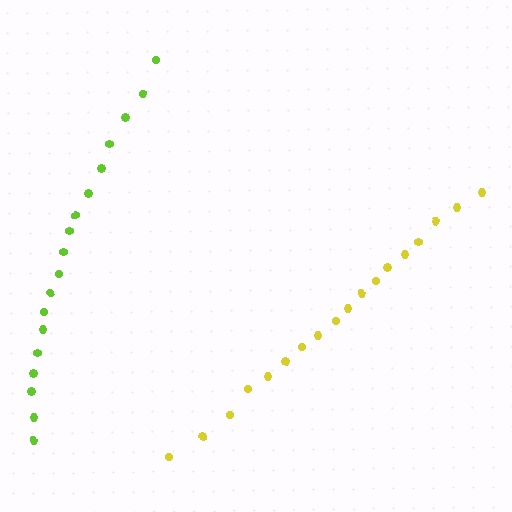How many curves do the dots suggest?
There are 2 distinct paths.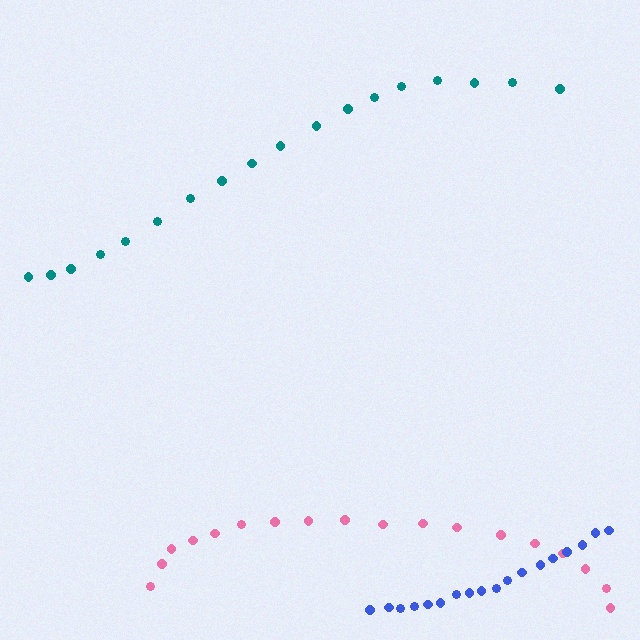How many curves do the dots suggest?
There are 3 distinct paths.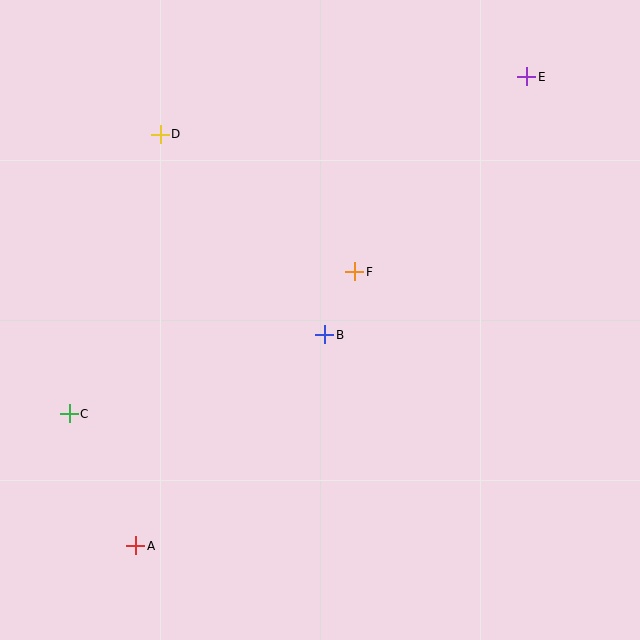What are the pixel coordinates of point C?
Point C is at (69, 414).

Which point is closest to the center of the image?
Point B at (325, 335) is closest to the center.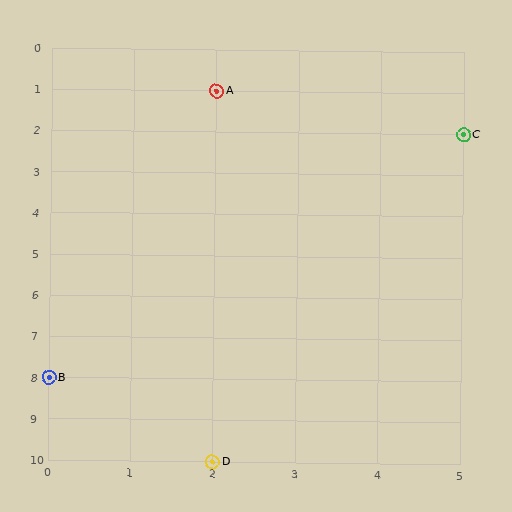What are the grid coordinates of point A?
Point A is at grid coordinates (2, 1).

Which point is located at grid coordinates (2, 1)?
Point A is at (2, 1).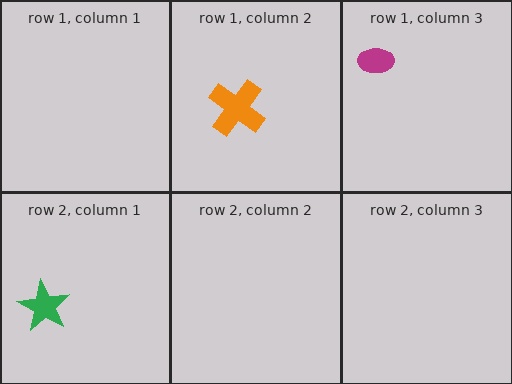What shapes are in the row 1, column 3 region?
The magenta ellipse.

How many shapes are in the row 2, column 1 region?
1.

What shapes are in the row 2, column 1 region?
The green star.